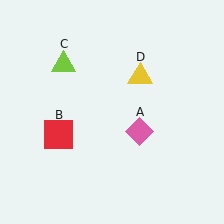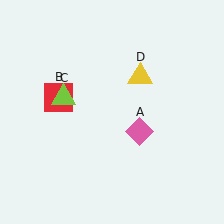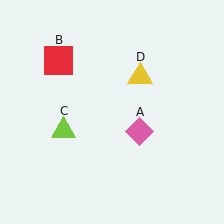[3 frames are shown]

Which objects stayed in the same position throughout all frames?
Pink diamond (object A) and yellow triangle (object D) remained stationary.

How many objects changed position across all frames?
2 objects changed position: red square (object B), lime triangle (object C).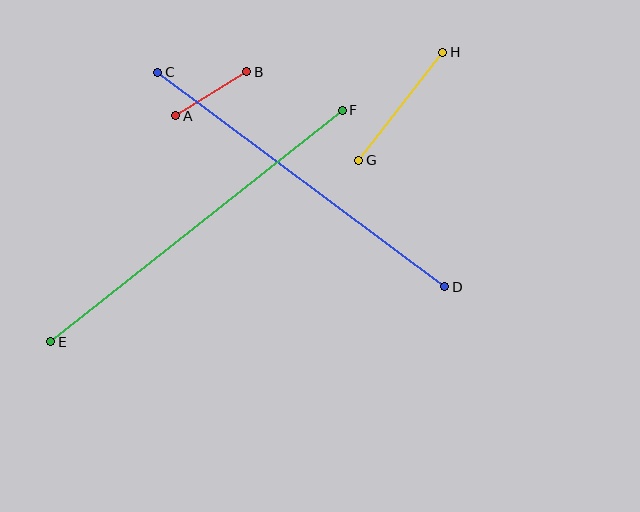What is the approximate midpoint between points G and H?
The midpoint is at approximately (401, 106) pixels.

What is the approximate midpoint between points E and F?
The midpoint is at approximately (197, 226) pixels.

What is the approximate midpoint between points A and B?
The midpoint is at approximately (211, 94) pixels.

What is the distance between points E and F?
The distance is approximately 372 pixels.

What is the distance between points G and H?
The distance is approximately 137 pixels.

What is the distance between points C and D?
The distance is approximately 358 pixels.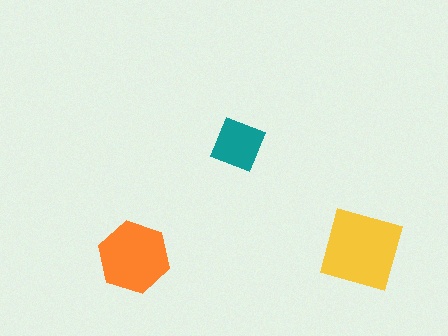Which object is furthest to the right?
The yellow diamond is rightmost.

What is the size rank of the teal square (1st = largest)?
3rd.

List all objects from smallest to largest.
The teal square, the orange hexagon, the yellow diamond.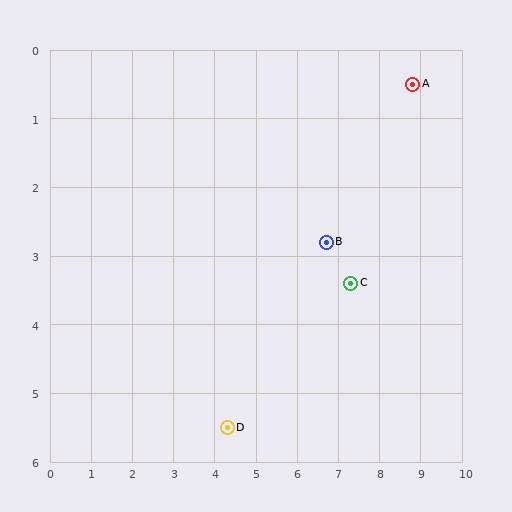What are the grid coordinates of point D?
Point D is at approximately (4.3, 5.5).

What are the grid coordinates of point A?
Point A is at approximately (8.8, 0.5).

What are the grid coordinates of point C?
Point C is at approximately (7.3, 3.4).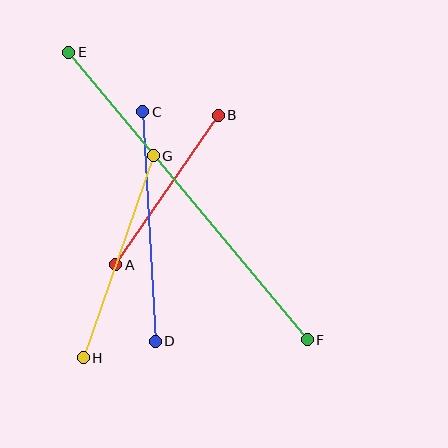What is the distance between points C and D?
The distance is approximately 230 pixels.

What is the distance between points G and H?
The distance is approximately 214 pixels.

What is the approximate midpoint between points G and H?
The midpoint is at approximately (118, 257) pixels.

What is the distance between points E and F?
The distance is approximately 374 pixels.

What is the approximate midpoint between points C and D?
The midpoint is at approximately (149, 227) pixels.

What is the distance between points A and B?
The distance is approximately 181 pixels.